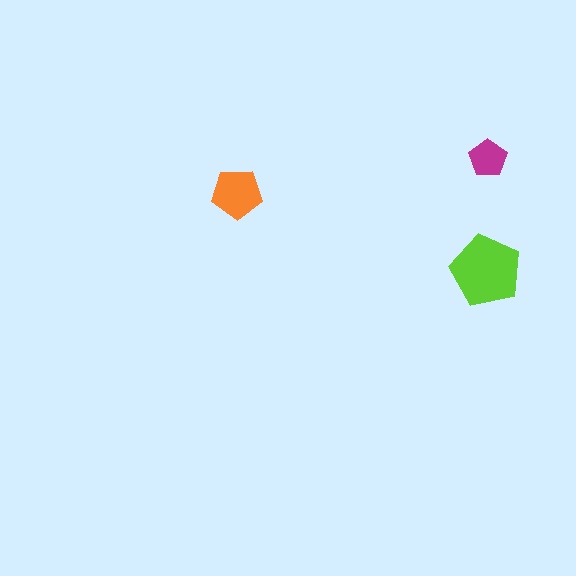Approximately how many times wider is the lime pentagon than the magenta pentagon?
About 2 times wider.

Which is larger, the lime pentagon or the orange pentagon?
The lime one.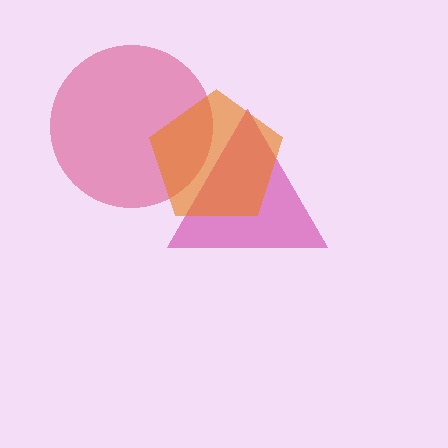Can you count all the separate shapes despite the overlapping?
Yes, there are 3 separate shapes.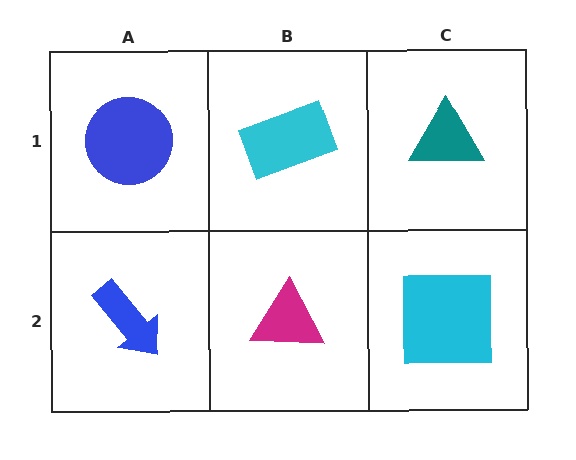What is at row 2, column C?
A cyan square.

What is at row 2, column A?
A blue arrow.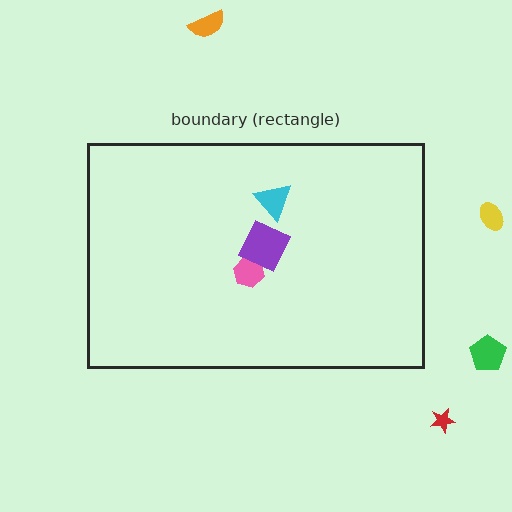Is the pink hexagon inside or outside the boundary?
Inside.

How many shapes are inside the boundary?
3 inside, 4 outside.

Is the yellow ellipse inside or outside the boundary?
Outside.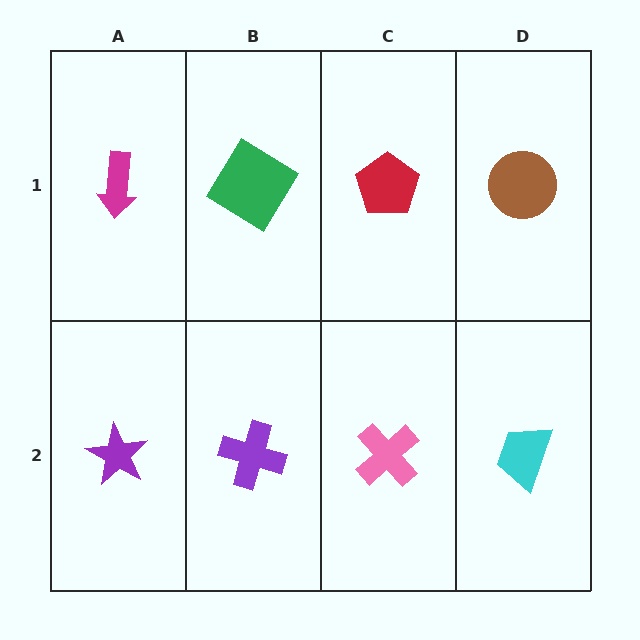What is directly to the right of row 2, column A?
A purple cross.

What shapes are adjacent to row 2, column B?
A green diamond (row 1, column B), a purple star (row 2, column A), a pink cross (row 2, column C).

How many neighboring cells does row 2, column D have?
2.